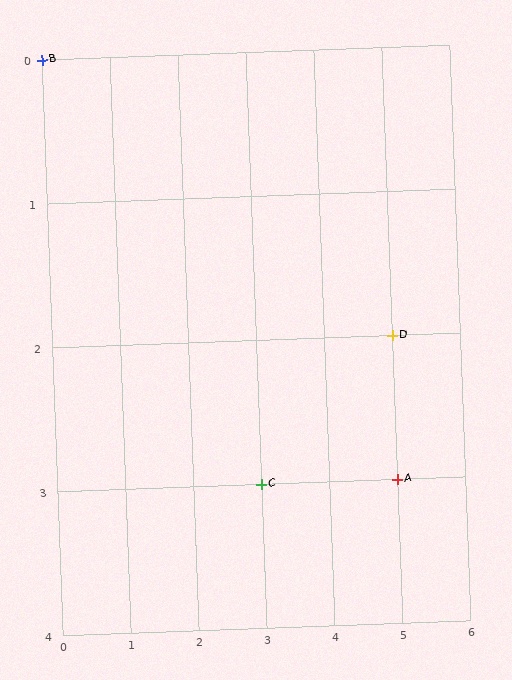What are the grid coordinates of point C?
Point C is at grid coordinates (3, 3).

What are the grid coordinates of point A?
Point A is at grid coordinates (5, 3).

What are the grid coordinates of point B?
Point B is at grid coordinates (0, 0).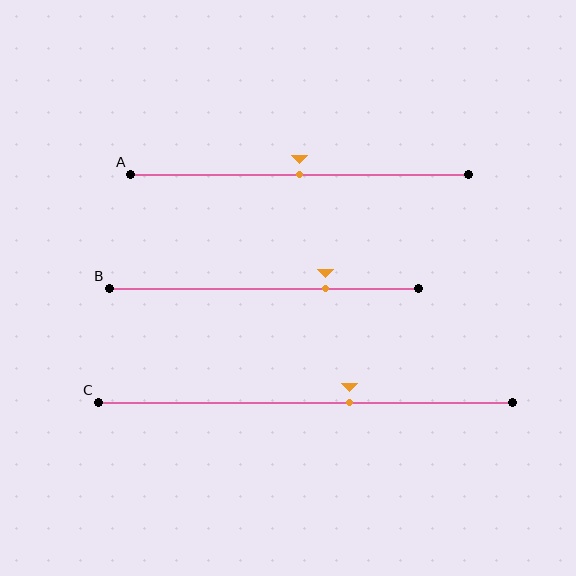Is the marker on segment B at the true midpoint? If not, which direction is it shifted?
No, the marker on segment B is shifted to the right by about 20% of the segment length.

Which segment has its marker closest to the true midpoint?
Segment A has its marker closest to the true midpoint.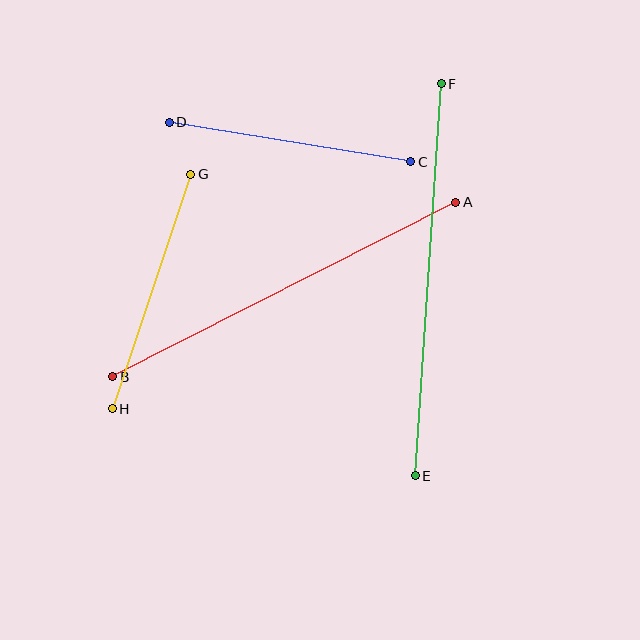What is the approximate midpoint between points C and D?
The midpoint is at approximately (290, 142) pixels.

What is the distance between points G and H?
The distance is approximately 247 pixels.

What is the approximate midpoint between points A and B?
The midpoint is at approximately (284, 290) pixels.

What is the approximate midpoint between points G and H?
The midpoint is at approximately (152, 291) pixels.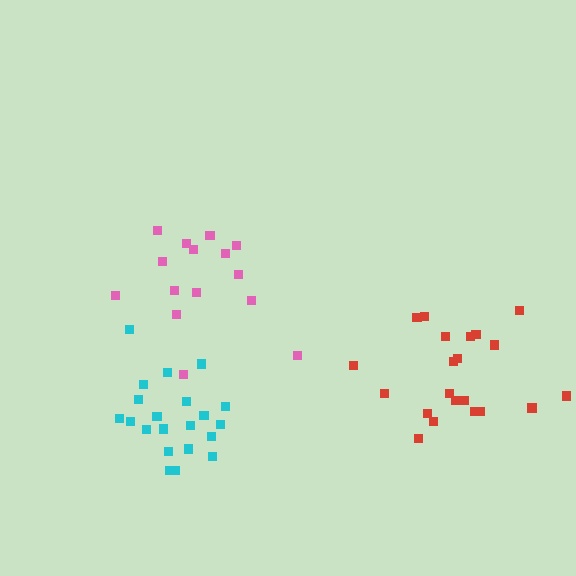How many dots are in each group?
Group 1: 21 dots, Group 2: 21 dots, Group 3: 15 dots (57 total).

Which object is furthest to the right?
The red cluster is rightmost.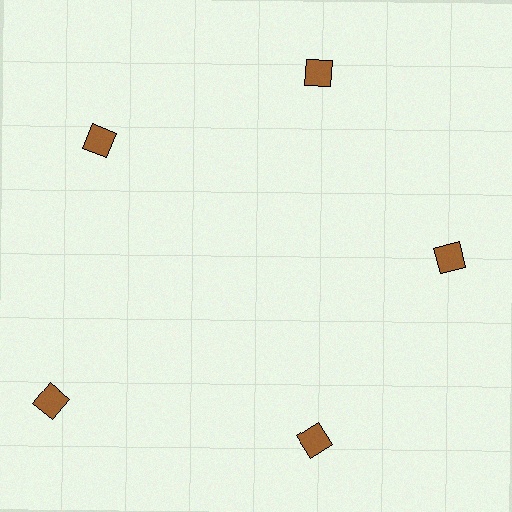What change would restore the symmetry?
The symmetry would be restored by moving it inward, back onto the ring so that all 5 squares sit at equal angles and equal distance from the center.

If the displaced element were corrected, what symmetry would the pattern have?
It would have 5-fold rotational symmetry — the pattern would map onto itself every 72 degrees.